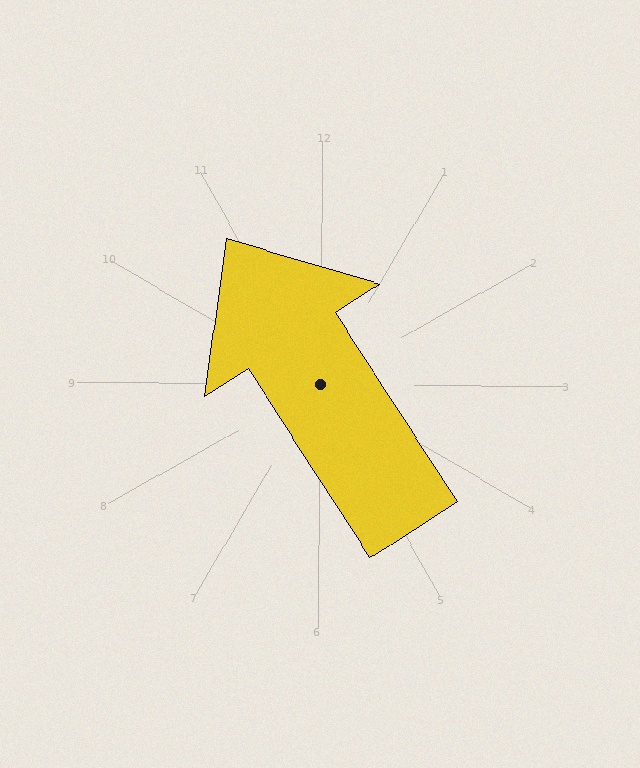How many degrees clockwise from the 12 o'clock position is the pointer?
Approximately 327 degrees.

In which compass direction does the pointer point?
Northwest.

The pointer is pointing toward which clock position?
Roughly 11 o'clock.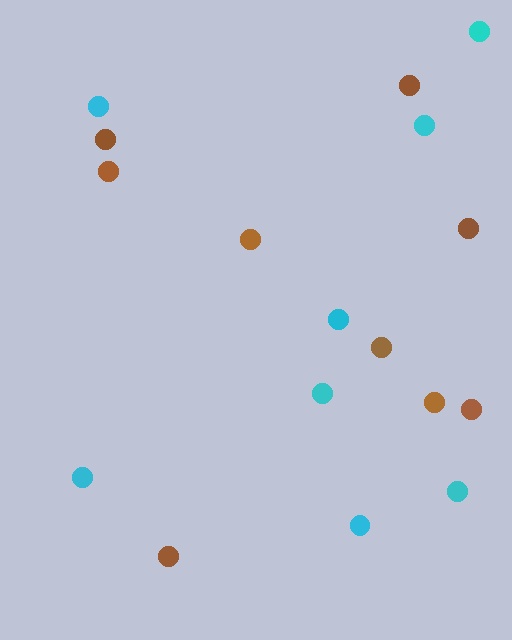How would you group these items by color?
There are 2 groups: one group of brown circles (9) and one group of cyan circles (8).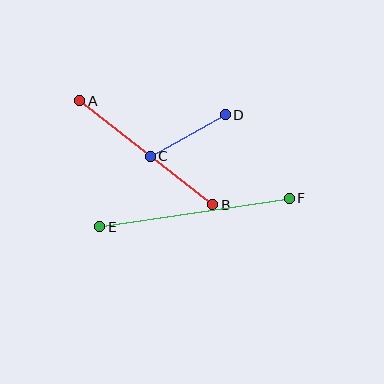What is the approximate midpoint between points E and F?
The midpoint is at approximately (194, 213) pixels.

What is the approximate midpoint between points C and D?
The midpoint is at approximately (188, 135) pixels.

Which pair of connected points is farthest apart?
Points E and F are farthest apart.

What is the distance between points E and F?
The distance is approximately 192 pixels.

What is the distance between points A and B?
The distance is approximately 169 pixels.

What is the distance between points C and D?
The distance is approximately 85 pixels.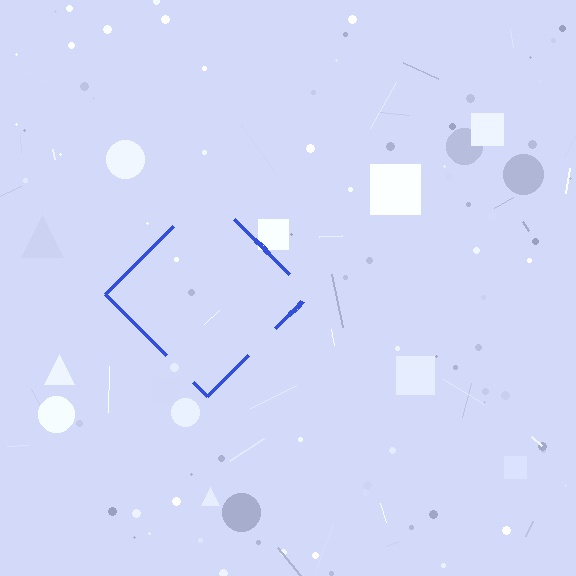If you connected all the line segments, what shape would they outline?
They would outline a diamond.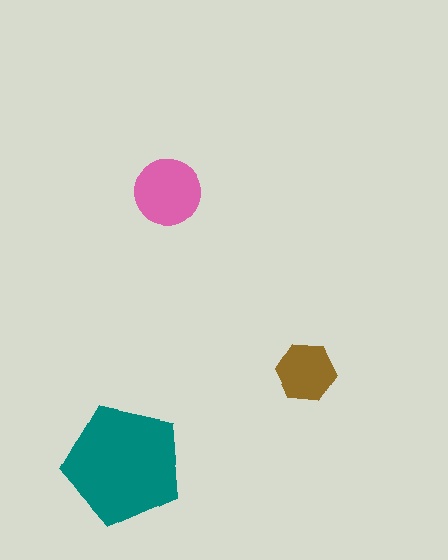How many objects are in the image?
There are 3 objects in the image.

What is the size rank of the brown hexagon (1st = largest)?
3rd.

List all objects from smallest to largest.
The brown hexagon, the pink circle, the teal pentagon.